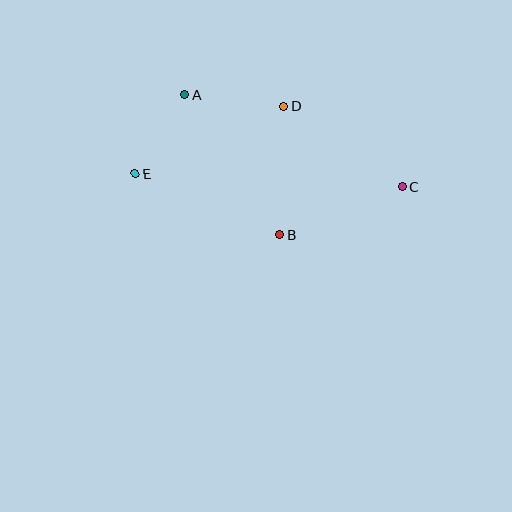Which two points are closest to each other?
Points A and E are closest to each other.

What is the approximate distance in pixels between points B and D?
The distance between B and D is approximately 128 pixels.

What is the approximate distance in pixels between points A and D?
The distance between A and D is approximately 100 pixels.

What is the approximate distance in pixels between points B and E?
The distance between B and E is approximately 157 pixels.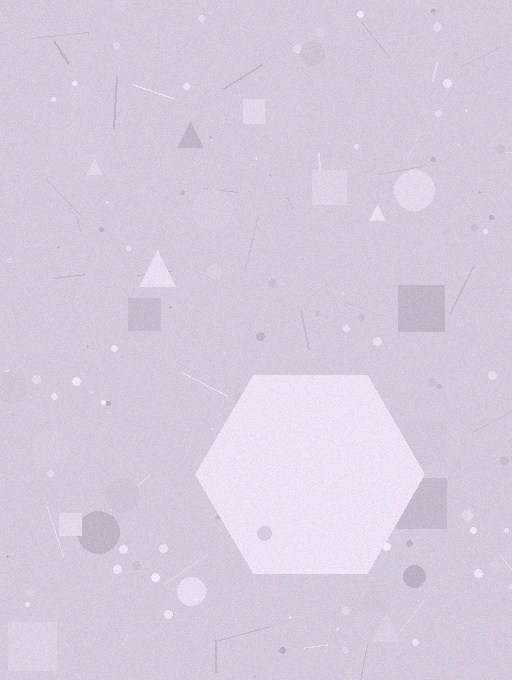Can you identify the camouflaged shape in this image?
The camouflaged shape is a hexagon.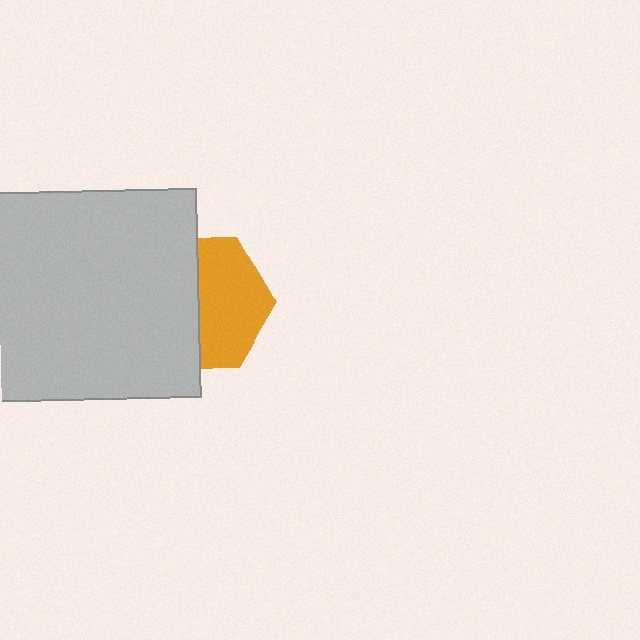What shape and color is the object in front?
The object in front is a light gray square.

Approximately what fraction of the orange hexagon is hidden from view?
Roughly 48% of the orange hexagon is hidden behind the light gray square.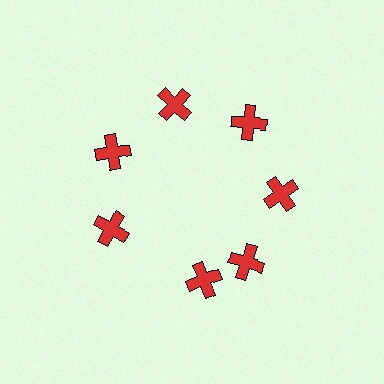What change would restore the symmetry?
The symmetry would be restored by rotating it back into even spacing with its neighbors so that all 7 crosses sit at equal angles and equal distance from the center.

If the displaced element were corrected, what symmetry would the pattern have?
It would have 7-fold rotational symmetry — the pattern would map onto itself every 51 degrees.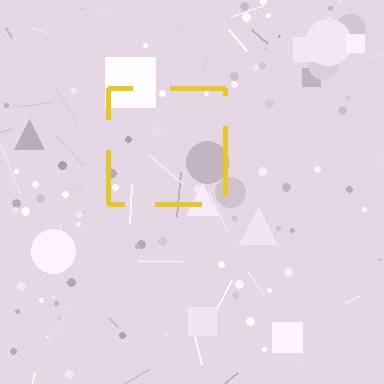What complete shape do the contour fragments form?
The contour fragments form a square.